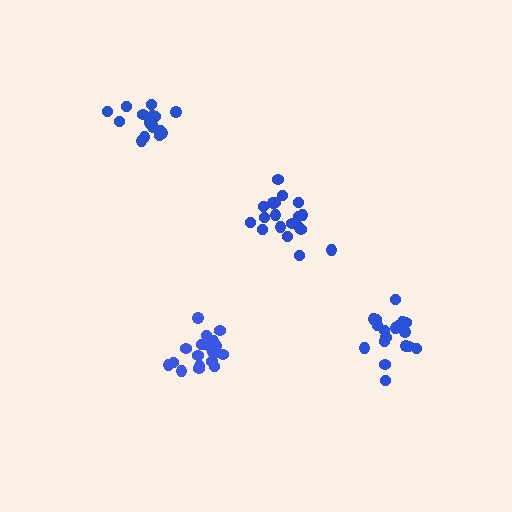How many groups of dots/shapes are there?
There are 4 groups.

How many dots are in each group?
Group 1: 16 dots, Group 2: 20 dots, Group 3: 20 dots, Group 4: 19 dots (75 total).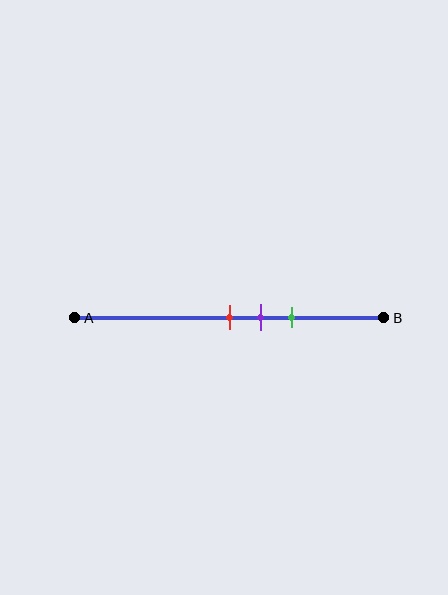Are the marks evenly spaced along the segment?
Yes, the marks are approximately evenly spaced.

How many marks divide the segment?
There are 3 marks dividing the segment.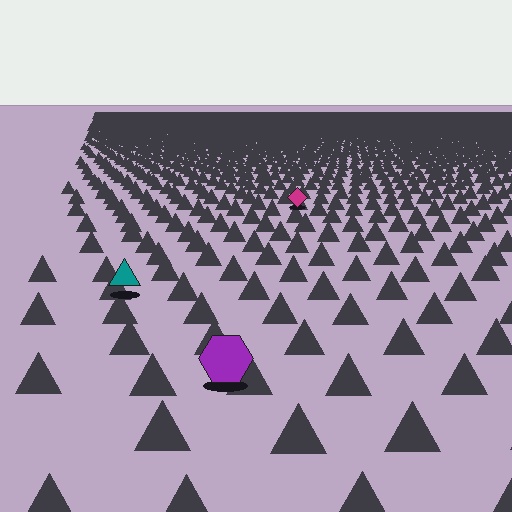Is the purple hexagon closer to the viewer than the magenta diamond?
Yes. The purple hexagon is closer — you can tell from the texture gradient: the ground texture is coarser near it.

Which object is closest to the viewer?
The purple hexagon is closest. The texture marks near it are larger and more spread out.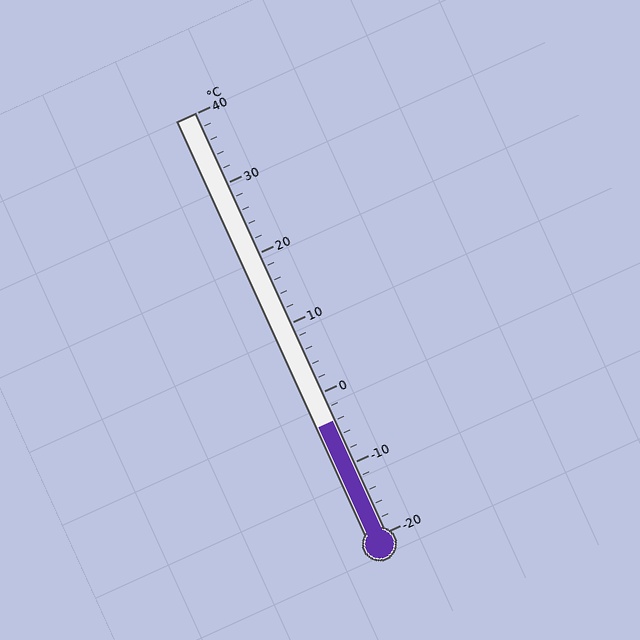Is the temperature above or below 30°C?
The temperature is below 30°C.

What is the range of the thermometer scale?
The thermometer scale ranges from -20°C to 40°C.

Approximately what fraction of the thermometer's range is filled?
The thermometer is filled to approximately 25% of its range.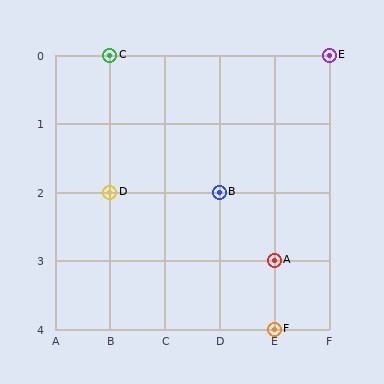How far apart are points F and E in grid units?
Points F and E are 1 column and 4 rows apart (about 4.1 grid units diagonally).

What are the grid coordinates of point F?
Point F is at grid coordinates (E, 4).